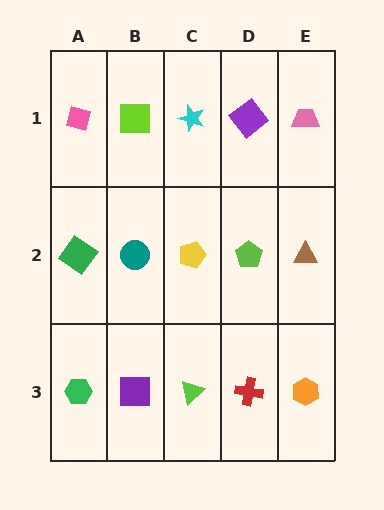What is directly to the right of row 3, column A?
A purple square.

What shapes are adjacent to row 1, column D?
A lime pentagon (row 2, column D), a cyan star (row 1, column C), a pink trapezoid (row 1, column E).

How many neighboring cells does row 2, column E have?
3.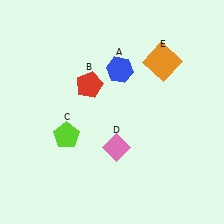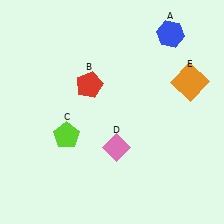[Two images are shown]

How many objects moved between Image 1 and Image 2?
2 objects moved between the two images.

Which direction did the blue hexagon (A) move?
The blue hexagon (A) moved right.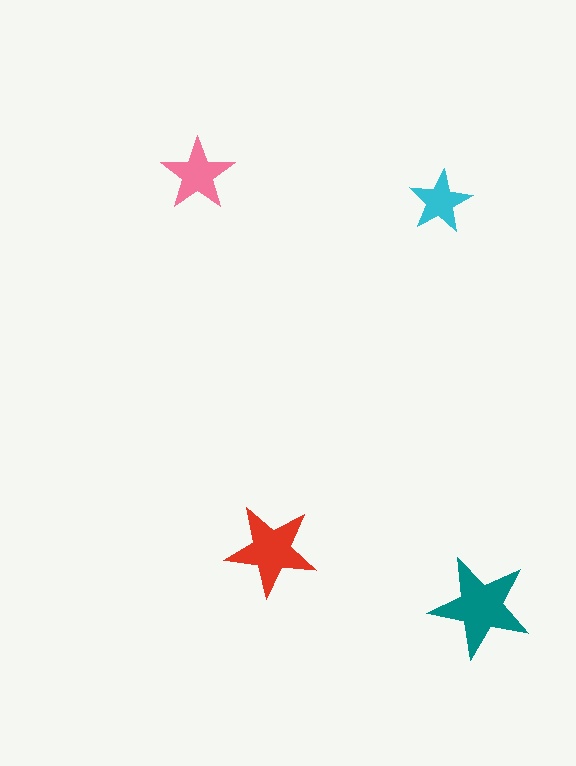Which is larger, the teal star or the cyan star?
The teal one.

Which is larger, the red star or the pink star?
The red one.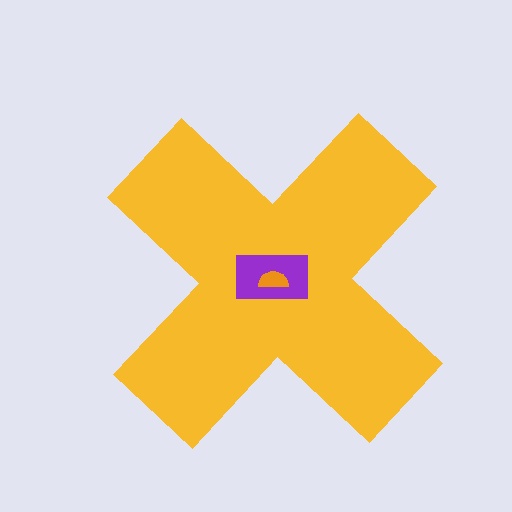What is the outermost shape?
The yellow cross.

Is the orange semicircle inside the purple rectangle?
Yes.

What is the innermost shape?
The orange semicircle.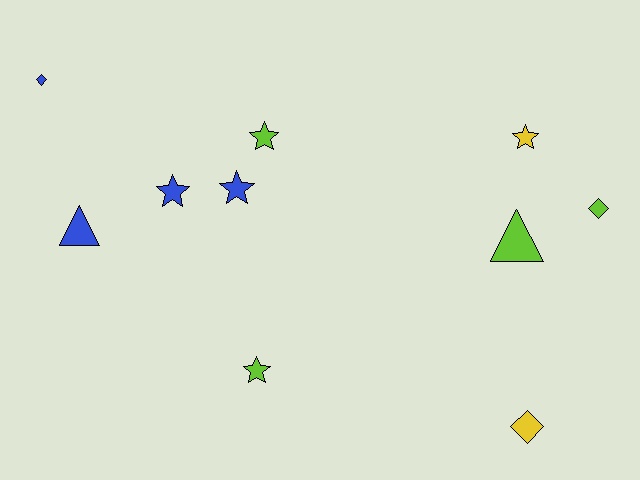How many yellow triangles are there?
There are no yellow triangles.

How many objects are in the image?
There are 10 objects.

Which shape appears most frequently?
Star, with 5 objects.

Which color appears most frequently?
Blue, with 4 objects.